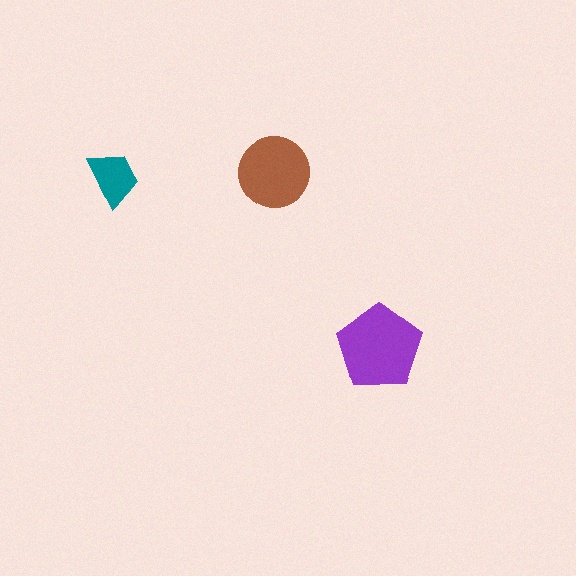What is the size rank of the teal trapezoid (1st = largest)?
3rd.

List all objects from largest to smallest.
The purple pentagon, the brown circle, the teal trapezoid.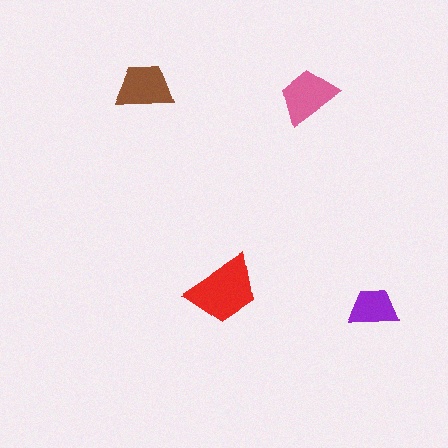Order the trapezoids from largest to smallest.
the red one, the pink one, the brown one, the purple one.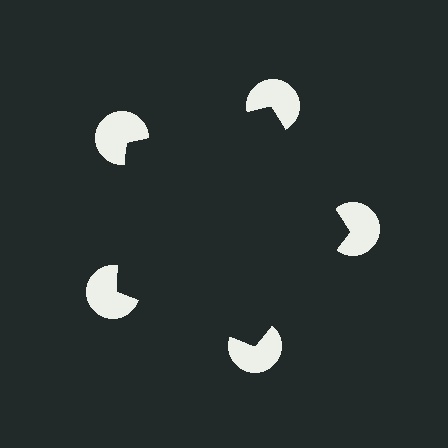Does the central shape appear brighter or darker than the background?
It typically appears slightly darker than the background, even though no actual brightness change is drawn.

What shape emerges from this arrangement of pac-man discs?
An illusory pentagon — its edges are inferred from the aligned wedge cuts in the pac-man discs, not physically drawn.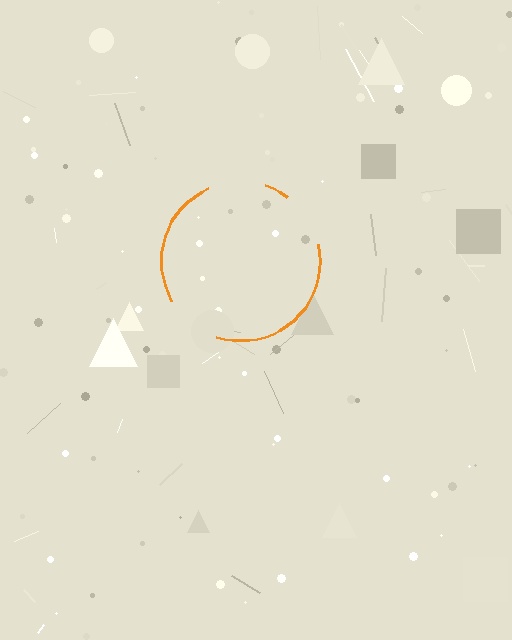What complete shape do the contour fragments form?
The contour fragments form a circle.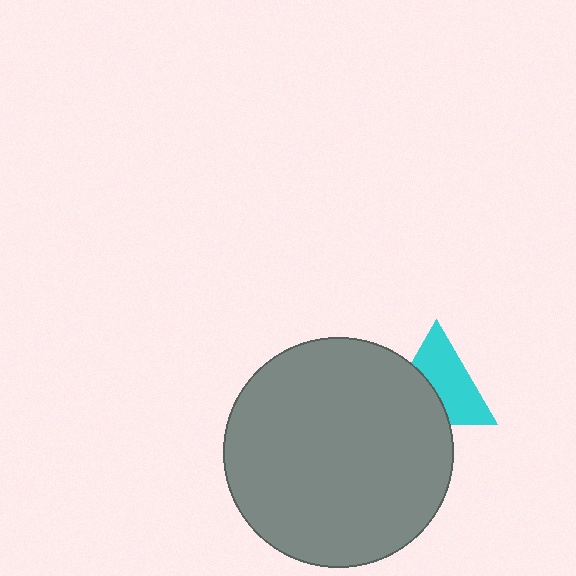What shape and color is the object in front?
The object in front is a gray circle.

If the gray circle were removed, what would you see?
You would see the complete cyan triangle.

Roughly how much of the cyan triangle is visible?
About half of it is visible (roughly 59%).